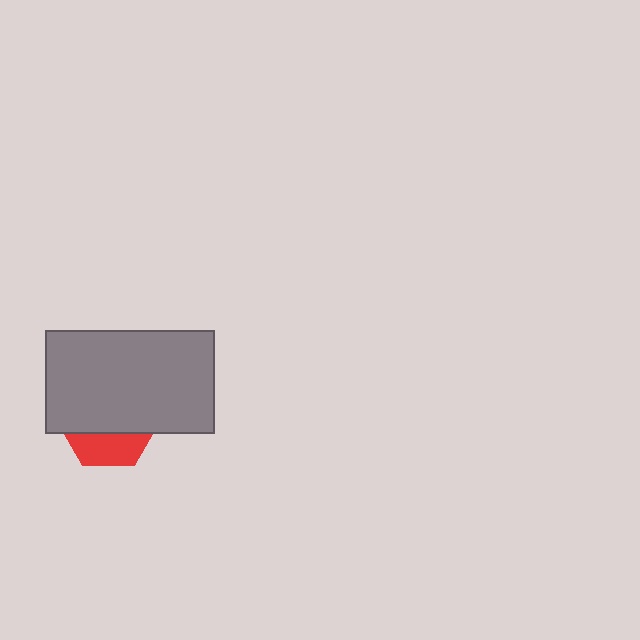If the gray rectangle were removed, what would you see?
You would see the complete red hexagon.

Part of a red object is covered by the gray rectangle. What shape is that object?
It is a hexagon.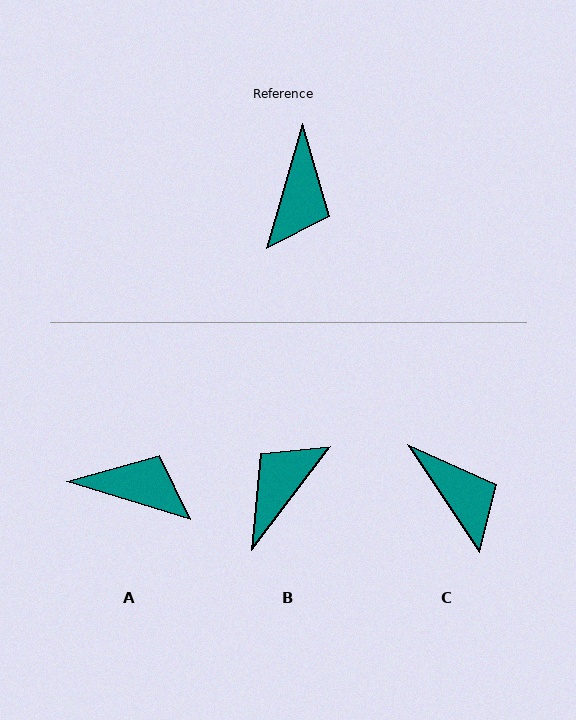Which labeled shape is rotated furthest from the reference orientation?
B, about 159 degrees away.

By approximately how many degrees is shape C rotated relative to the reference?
Approximately 50 degrees counter-clockwise.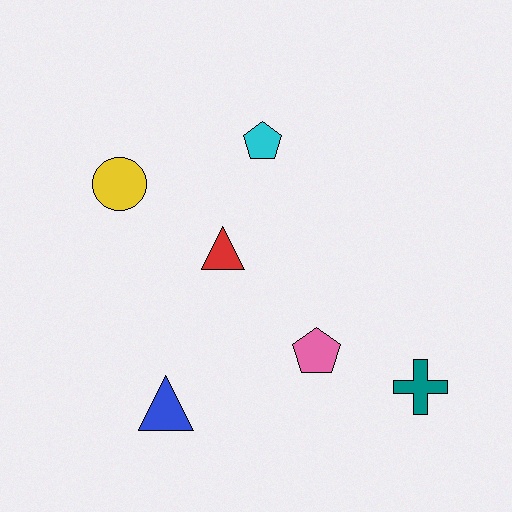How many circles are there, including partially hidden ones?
There is 1 circle.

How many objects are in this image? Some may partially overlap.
There are 6 objects.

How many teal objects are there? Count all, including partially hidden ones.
There is 1 teal object.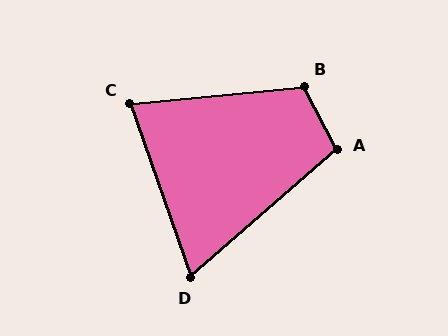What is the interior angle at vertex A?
Approximately 104 degrees (obtuse).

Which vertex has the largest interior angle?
B, at approximately 112 degrees.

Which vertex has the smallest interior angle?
D, at approximately 68 degrees.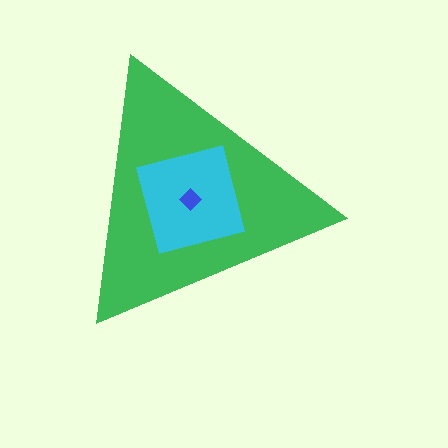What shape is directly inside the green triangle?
The cyan square.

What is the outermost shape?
The green triangle.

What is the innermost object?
The blue diamond.